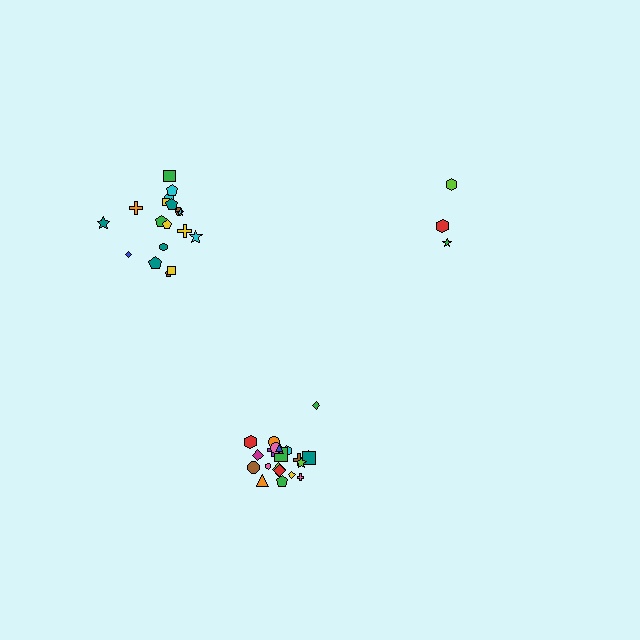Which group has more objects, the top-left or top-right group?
The top-left group.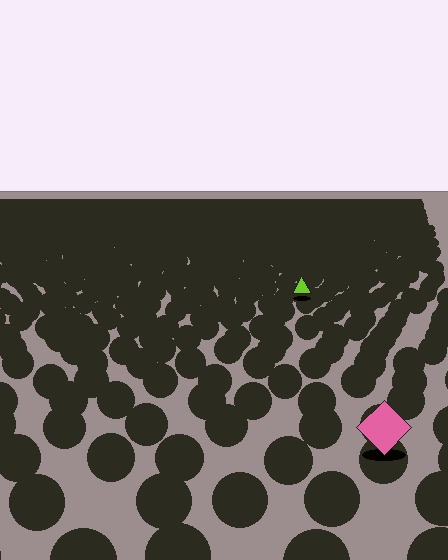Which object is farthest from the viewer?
The lime triangle is farthest from the viewer. It appears smaller and the ground texture around it is denser.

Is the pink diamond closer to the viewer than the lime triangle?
Yes. The pink diamond is closer — you can tell from the texture gradient: the ground texture is coarser near it.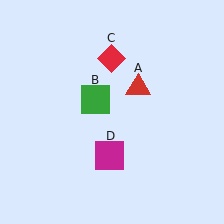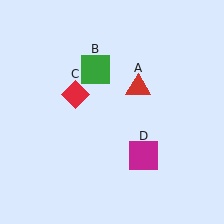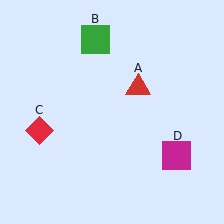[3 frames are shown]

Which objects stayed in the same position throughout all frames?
Red triangle (object A) remained stationary.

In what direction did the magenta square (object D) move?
The magenta square (object D) moved right.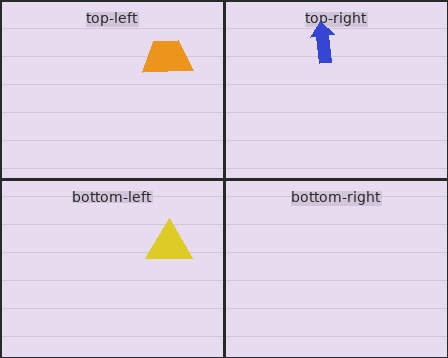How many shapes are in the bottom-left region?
1.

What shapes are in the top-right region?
The blue arrow.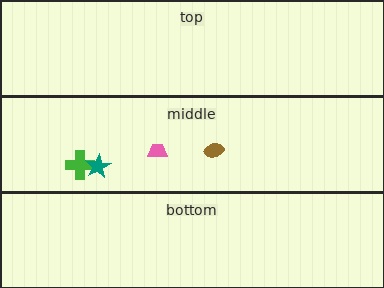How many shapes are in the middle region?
4.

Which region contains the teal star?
The middle region.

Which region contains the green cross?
The middle region.